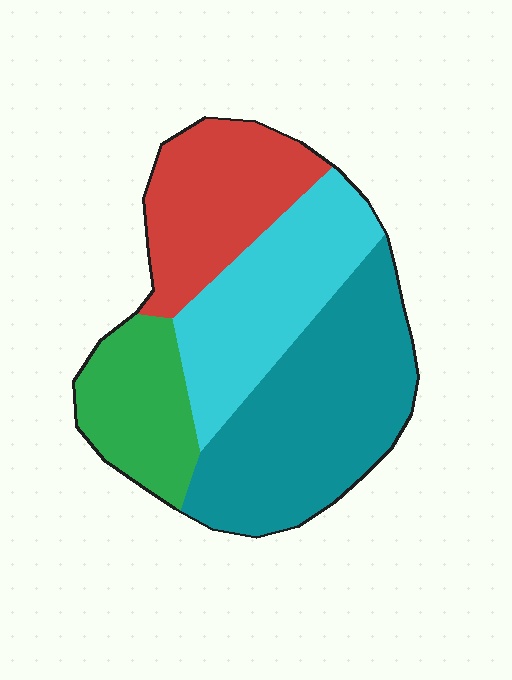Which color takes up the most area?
Teal, at roughly 35%.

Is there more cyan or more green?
Cyan.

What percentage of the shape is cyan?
Cyan takes up between a sixth and a third of the shape.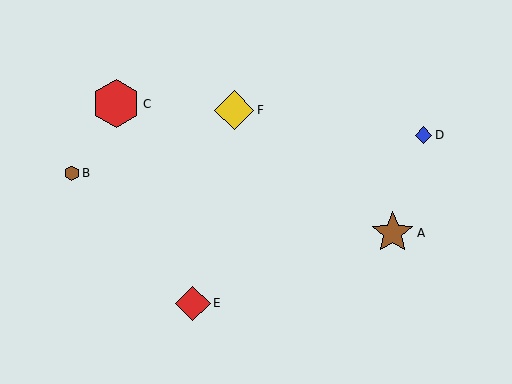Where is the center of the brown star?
The center of the brown star is at (393, 233).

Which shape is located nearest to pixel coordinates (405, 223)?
The brown star (labeled A) at (393, 233) is nearest to that location.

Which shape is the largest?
The red hexagon (labeled C) is the largest.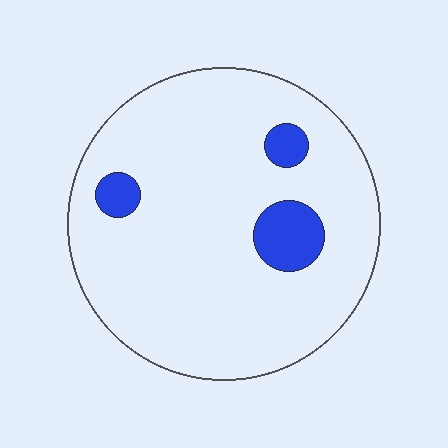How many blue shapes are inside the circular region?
3.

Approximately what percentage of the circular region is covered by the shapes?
Approximately 10%.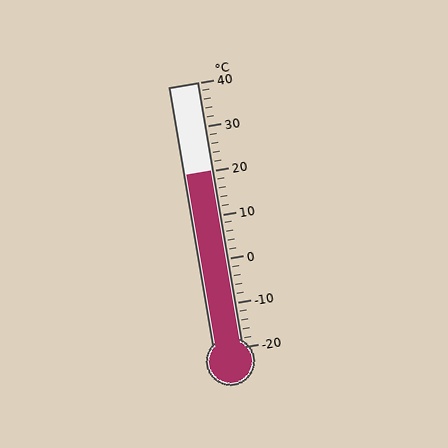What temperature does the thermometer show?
The thermometer shows approximately 20°C.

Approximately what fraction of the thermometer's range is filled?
The thermometer is filled to approximately 65% of its range.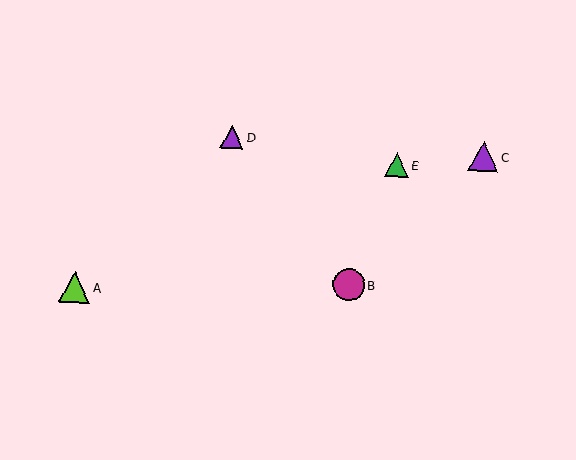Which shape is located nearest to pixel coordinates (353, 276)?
The magenta circle (labeled B) at (349, 285) is nearest to that location.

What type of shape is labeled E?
Shape E is a green triangle.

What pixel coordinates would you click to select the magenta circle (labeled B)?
Click at (349, 285) to select the magenta circle B.